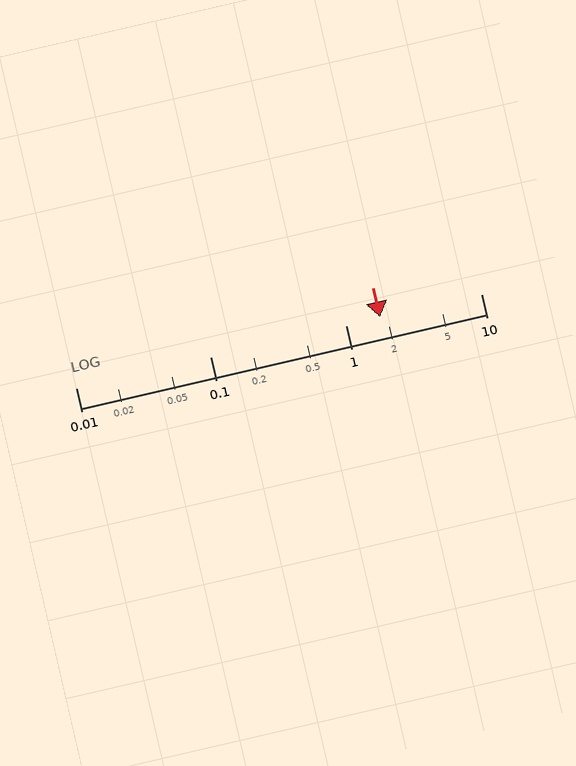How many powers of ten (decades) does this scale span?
The scale spans 3 decades, from 0.01 to 10.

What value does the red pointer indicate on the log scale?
The pointer indicates approximately 1.8.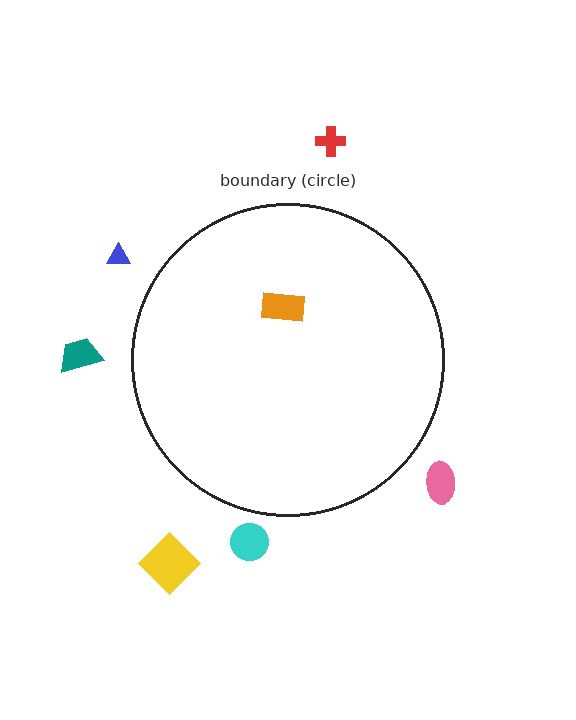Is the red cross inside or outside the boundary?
Outside.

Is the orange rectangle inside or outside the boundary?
Inside.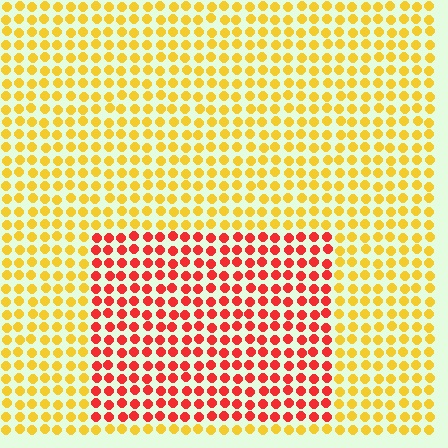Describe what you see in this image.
The image is filled with small yellow elements in a uniform arrangement. A rectangle-shaped region is visible where the elements are tinted to a slightly different hue, forming a subtle color boundary.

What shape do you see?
I see a rectangle.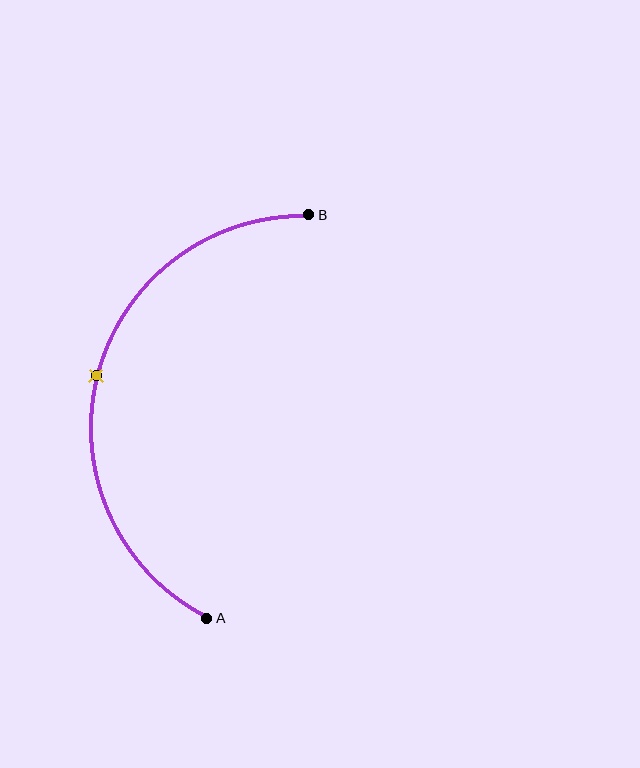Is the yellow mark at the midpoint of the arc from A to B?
Yes. The yellow mark lies on the arc at equal arc-length from both A and B — it is the arc midpoint.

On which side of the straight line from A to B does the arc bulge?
The arc bulges to the left of the straight line connecting A and B.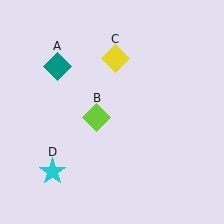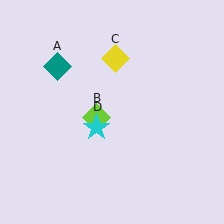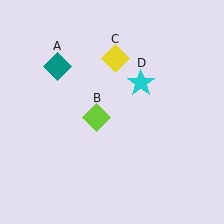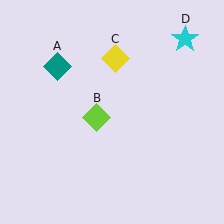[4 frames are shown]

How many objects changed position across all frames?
1 object changed position: cyan star (object D).